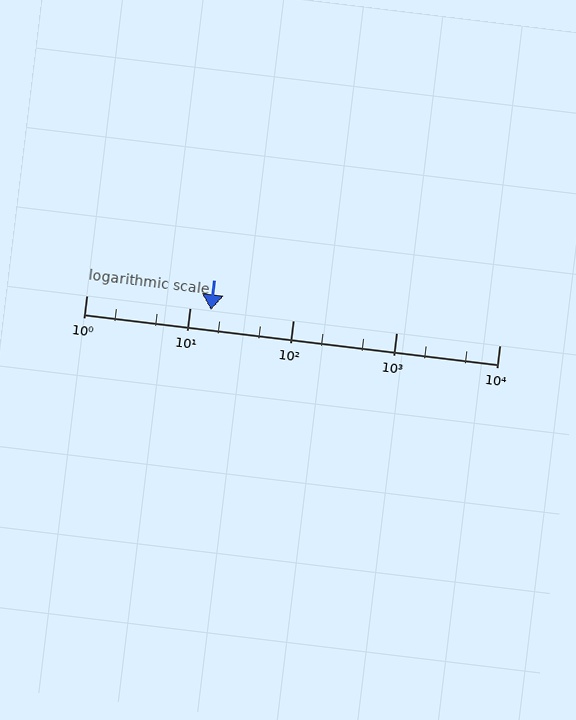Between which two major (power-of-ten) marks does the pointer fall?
The pointer is between 10 and 100.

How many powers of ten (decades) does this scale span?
The scale spans 4 decades, from 1 to 10000.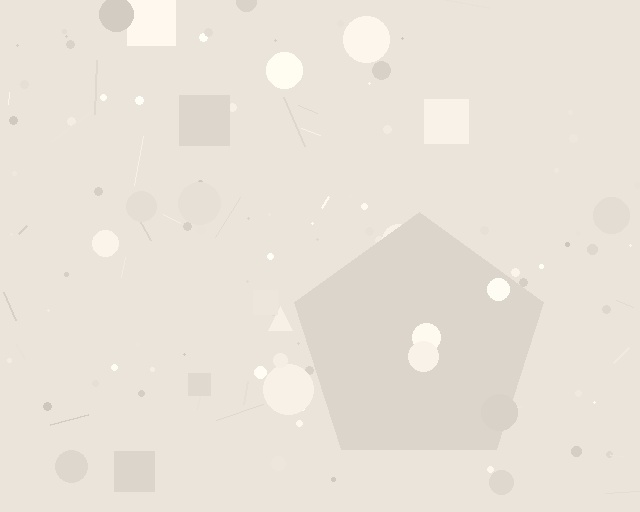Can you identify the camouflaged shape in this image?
The camouflaged shape is a pentagon.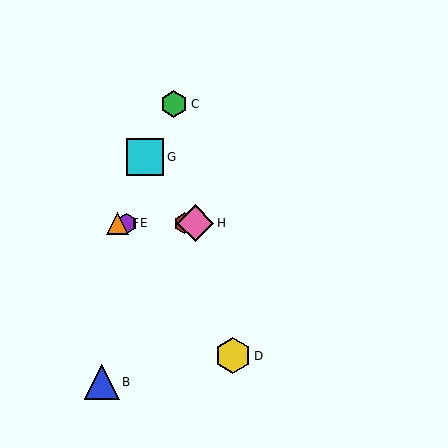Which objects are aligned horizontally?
Objects A, E, F, H are aligned horizontally.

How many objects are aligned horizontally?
4 objects (A, E, F, H) are aligned horizontally.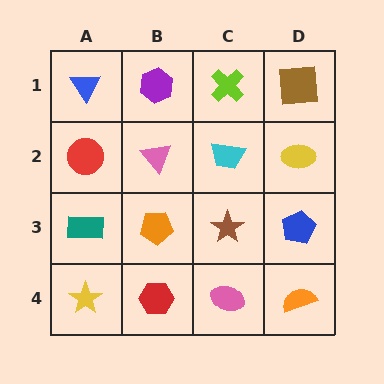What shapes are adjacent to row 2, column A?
A blue triangle (row 1, column A), a teal rectangle (row 3, column A), a pink triangle (row 2, column B).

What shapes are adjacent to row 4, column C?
A brown star (row 3, column C), a red hexagon (row 4, column B), an orange semicircle (row 4, column D).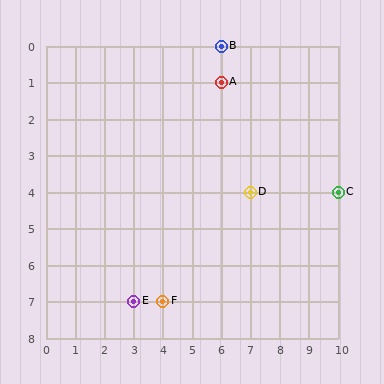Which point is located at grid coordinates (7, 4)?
Point D is at (7, 4).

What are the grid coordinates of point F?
Point F is at grid coordinates (4, 7).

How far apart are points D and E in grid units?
Points D and E are 4 columns and 3 rows apart (about 5.0 grid units diagonally).